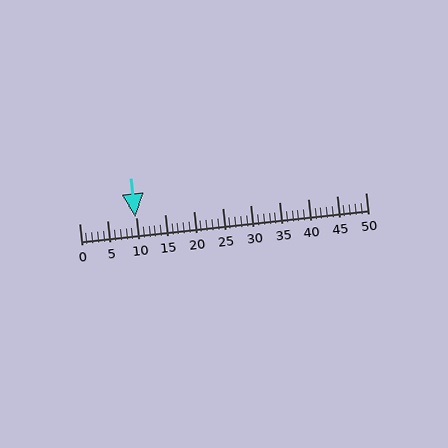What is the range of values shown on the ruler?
The ruler shows values from 0 to 50.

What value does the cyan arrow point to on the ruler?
The cyan arrow points to approximately 10.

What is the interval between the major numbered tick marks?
The major tick marks are spaced 5 units apart.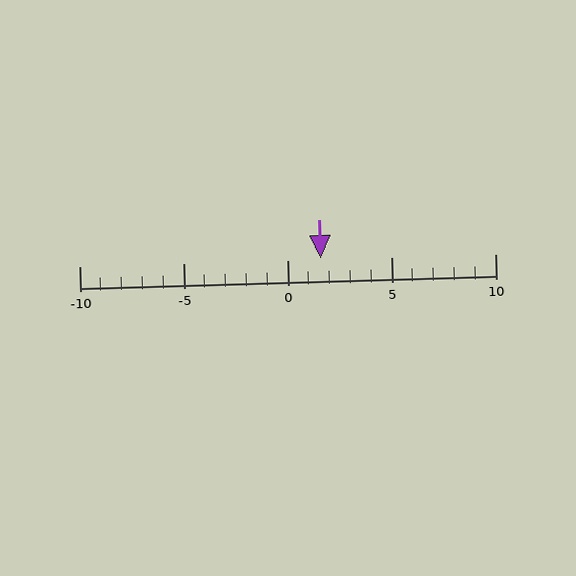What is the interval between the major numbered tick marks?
The major tick marks are spaced 5 units apart.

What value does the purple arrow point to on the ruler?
The purple arrow points to approximately 2.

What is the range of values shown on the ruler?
The ruler shows values from -10 to 10.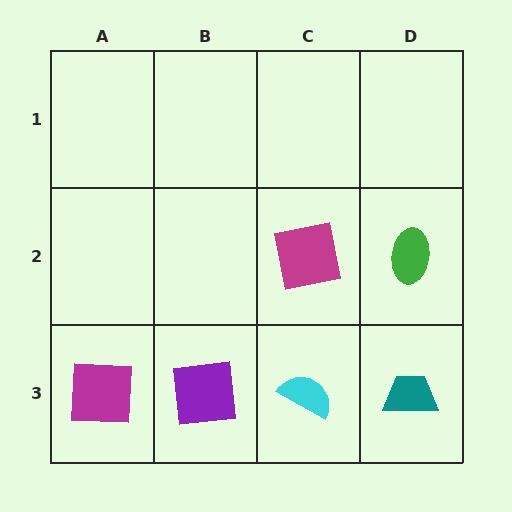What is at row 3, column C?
A cyan semicircle.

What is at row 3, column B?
A purple square.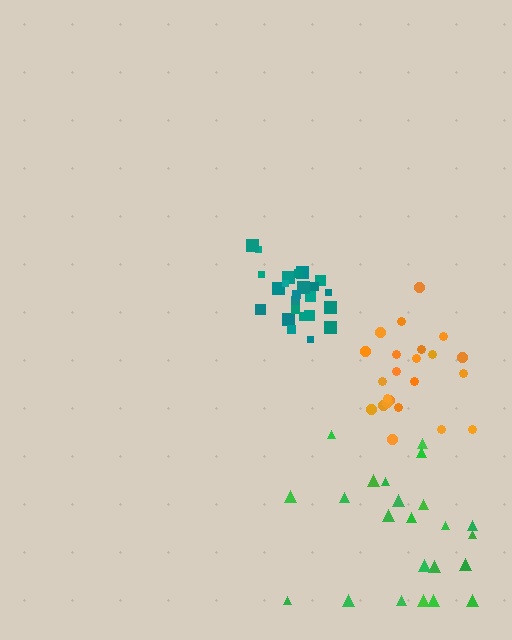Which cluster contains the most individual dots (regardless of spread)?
Green (26).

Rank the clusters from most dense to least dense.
teal, orange, green.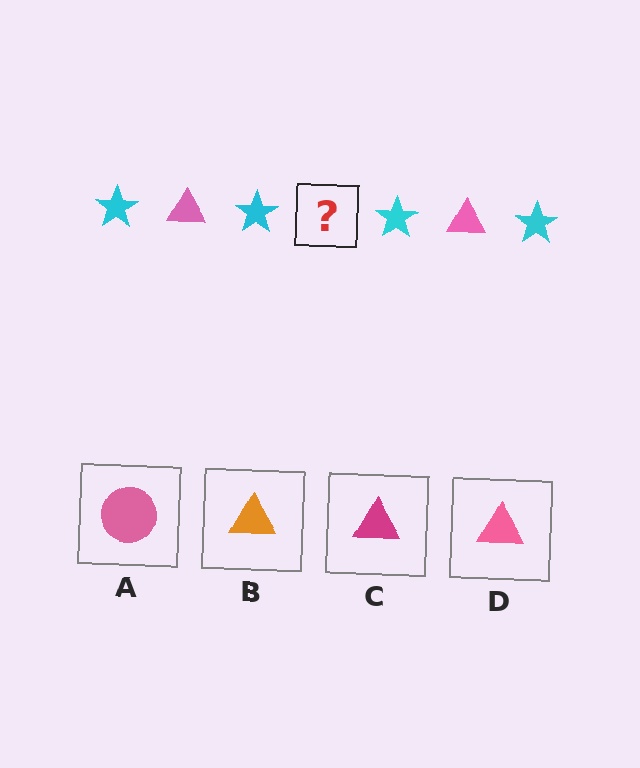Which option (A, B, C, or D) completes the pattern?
D.